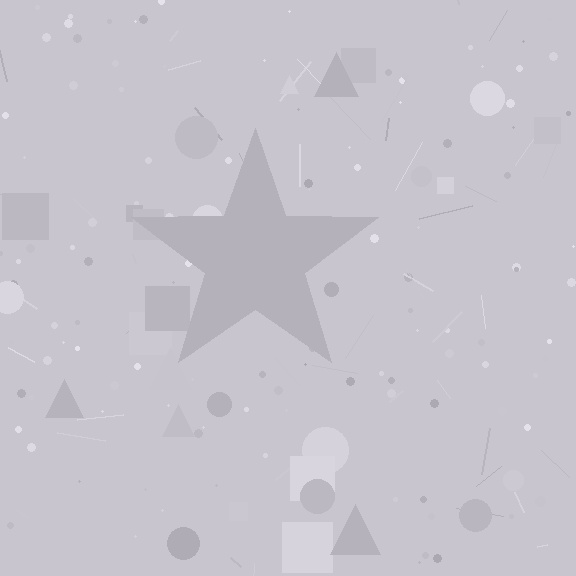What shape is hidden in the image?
A star is hidden in the image.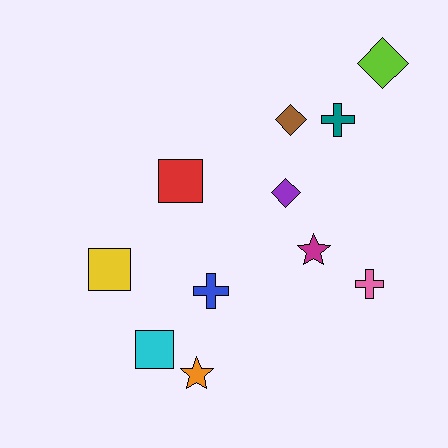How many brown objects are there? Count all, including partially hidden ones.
There is 1 brown object.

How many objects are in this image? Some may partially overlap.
There are 11 objects.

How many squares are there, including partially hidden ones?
There are 3 squares.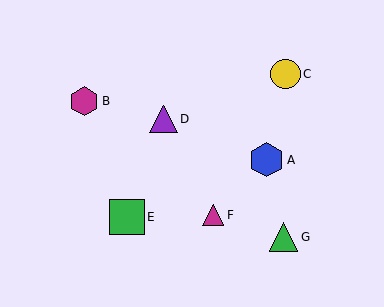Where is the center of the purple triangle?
The center of the purple triangle is at (163, 119).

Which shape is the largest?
The green square (labeled E) is the largest.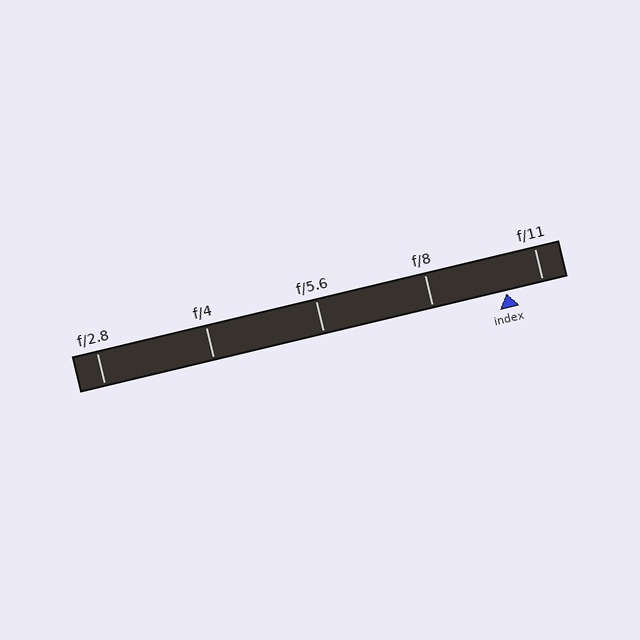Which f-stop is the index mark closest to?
The index mark is closest to f/11.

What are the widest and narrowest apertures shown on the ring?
The widest aperture shown is f/2.8 and the narrowest is f/11.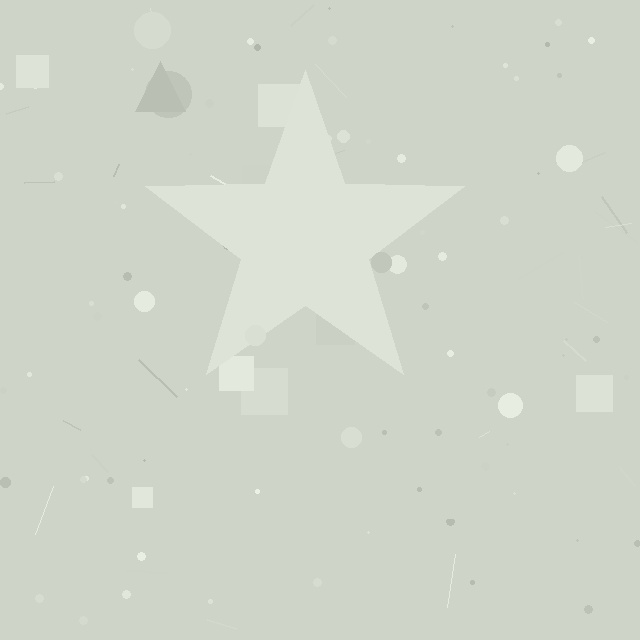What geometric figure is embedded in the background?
A star is embedded in the background.